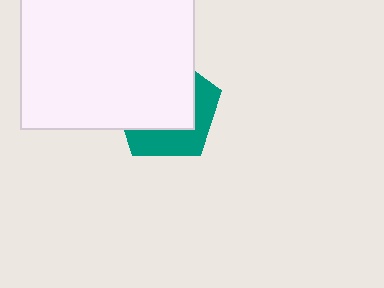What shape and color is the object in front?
The object in front is a white square.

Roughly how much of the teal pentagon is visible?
A small part of it is visible (roughly 38%).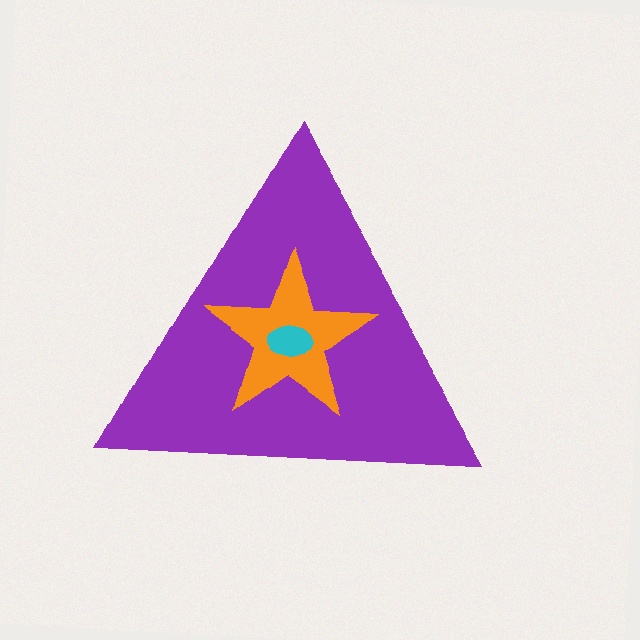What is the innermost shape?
The cyan ellipse.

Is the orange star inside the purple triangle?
Yes.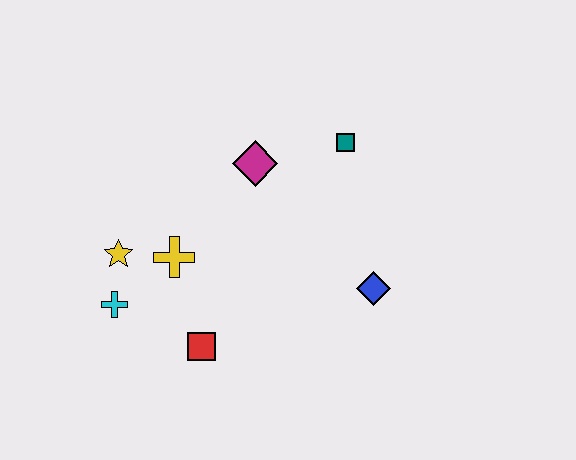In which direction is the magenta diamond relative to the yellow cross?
The magenta diamond is above the yellow cross.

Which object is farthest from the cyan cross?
The teal square is farthest from the cyan cross.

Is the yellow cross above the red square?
Yes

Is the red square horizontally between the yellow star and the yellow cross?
No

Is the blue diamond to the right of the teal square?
Yes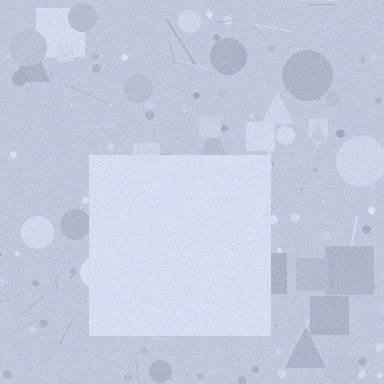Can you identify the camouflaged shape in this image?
The camouflaged shape is a square.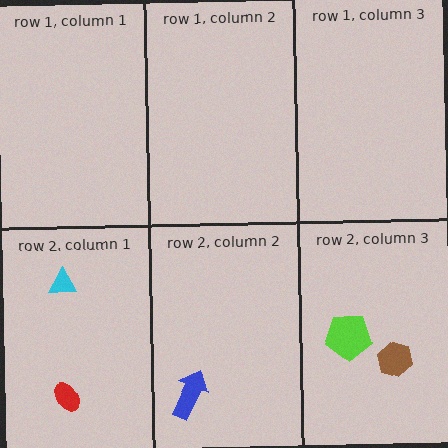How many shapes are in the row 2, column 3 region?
2.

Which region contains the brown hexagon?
The row 2, column 3 region.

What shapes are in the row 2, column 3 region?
The brown hexagon, the lime pentagon.